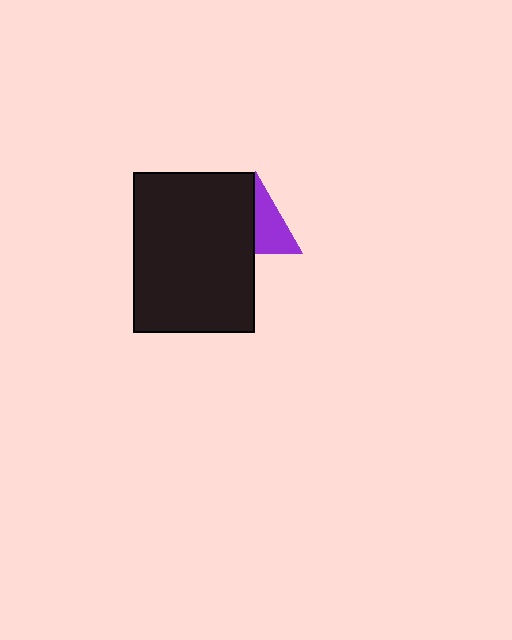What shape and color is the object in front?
The object in front is a black rectangle.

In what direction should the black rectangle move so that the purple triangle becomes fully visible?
The black rectangle should move left. That is the shortest direction to clear the overlap and leave the purple triangle fully visible.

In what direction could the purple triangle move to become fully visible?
The purple triangle could move right. That would shift it out from behind the black rectangle entirely.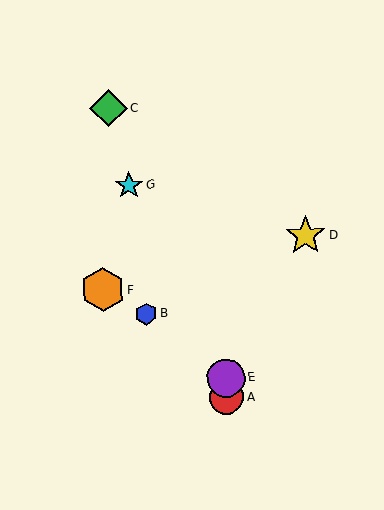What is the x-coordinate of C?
Object C is at x≈109.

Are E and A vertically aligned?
Yes, both are at x≈226.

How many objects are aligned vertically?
2 objects (A, E) are aligned vertically.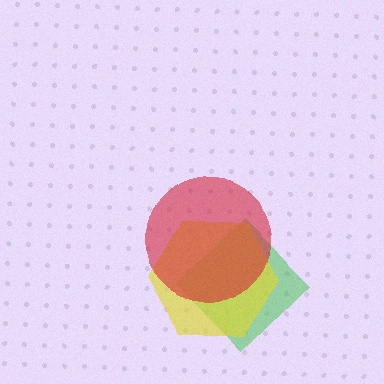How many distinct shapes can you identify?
There are 3 distinct shapes: a green diamond, a yellow hexagon, a red circle.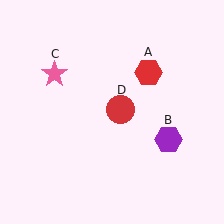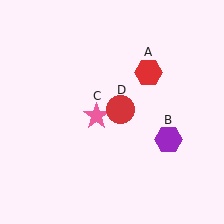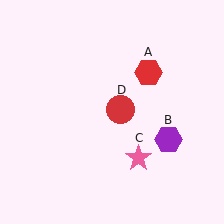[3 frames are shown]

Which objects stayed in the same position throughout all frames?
Red hexagon (object A) and purple hexagon (object B) and red circle (object D) remained stationary.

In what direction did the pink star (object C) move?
The pink star (object C) moved down and to the right.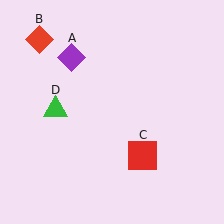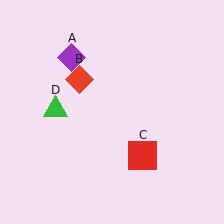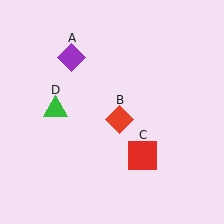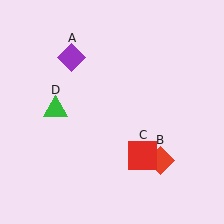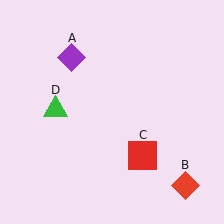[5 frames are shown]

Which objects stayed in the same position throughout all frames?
Purple diamond (object A) and red square (object C) and green triangle (object D) remained stationary.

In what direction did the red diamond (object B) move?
The red diamond (object B) moved down and to the right.